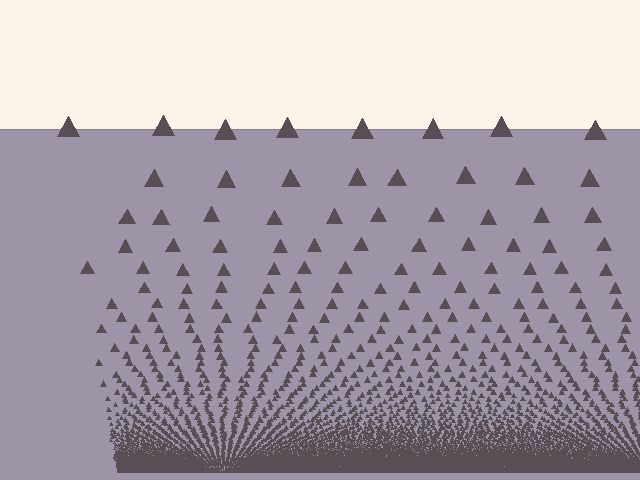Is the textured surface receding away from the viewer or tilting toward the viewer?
The surface appears to tilt toward the viewer. Texture elements get larger and sparser toward the top.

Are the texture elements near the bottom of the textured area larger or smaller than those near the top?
Smaller. The gradient is inverted — elements near the bottom are smaller and denser.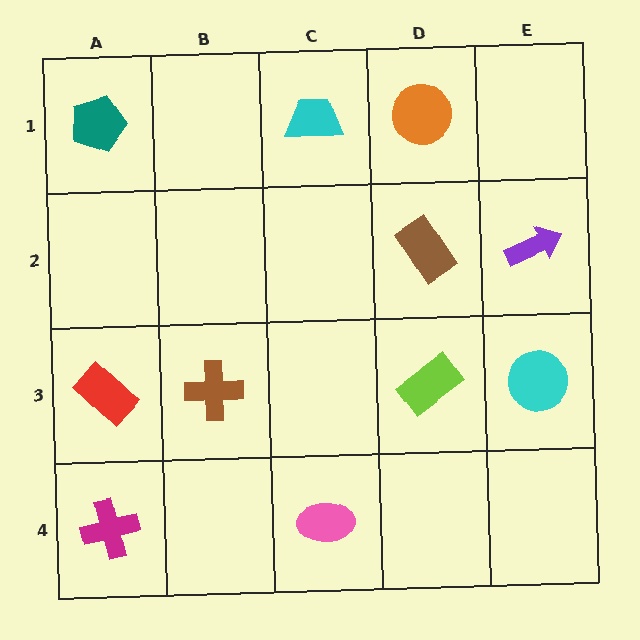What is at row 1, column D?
An orange circle.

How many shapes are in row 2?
2 shapes.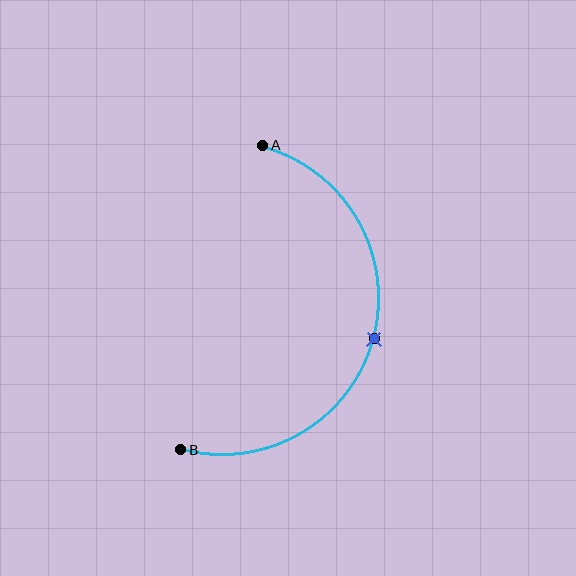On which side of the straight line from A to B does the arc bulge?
The arc bulges to the right of the straight line connecting A and B.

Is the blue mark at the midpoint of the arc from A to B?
Yes. The blue mark lies on the arc at equal arc-length from both A and B — it is the arc midpoint.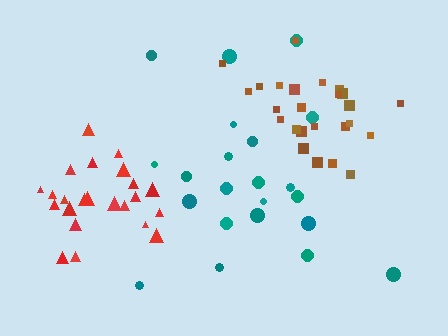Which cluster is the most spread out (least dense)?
Teal.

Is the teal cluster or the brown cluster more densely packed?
Brown.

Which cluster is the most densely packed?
Red.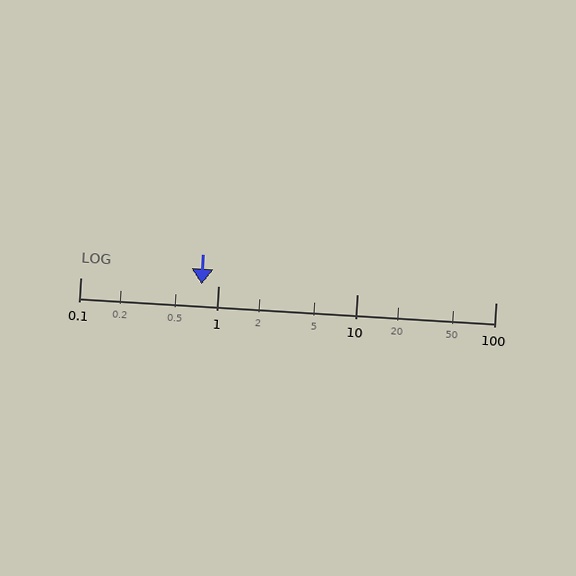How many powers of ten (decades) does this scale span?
The scale spans 3 decades, from 0.1 to 100.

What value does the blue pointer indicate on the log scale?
The pointer indicates approximately 0.75.